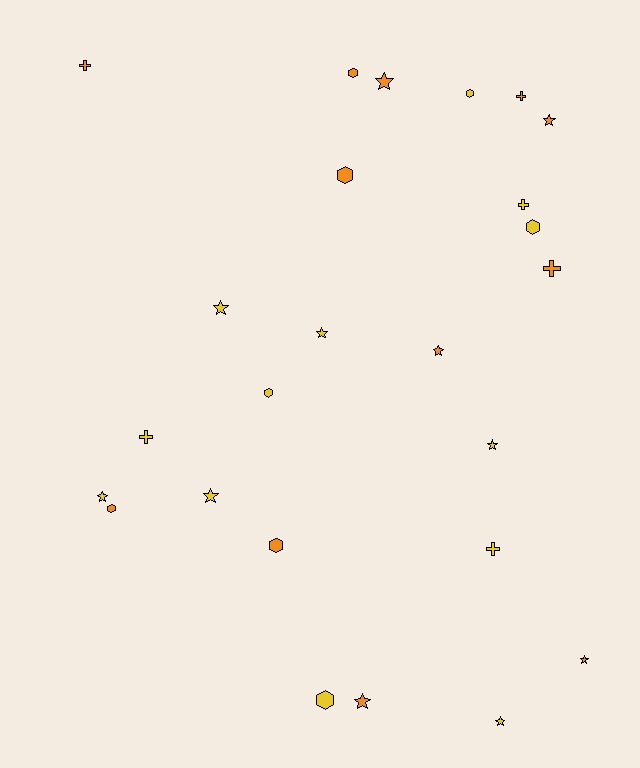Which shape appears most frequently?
Star, with 11 objects.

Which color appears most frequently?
Yellow, with 13 objects.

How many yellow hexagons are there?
There are 4 yellow hexagons.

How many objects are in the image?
There are 25 objects.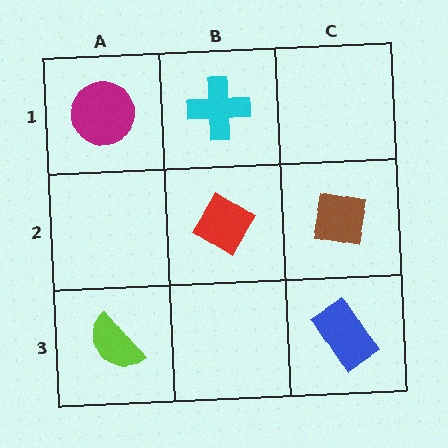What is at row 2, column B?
A red diamond.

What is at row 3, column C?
A blue rectangle.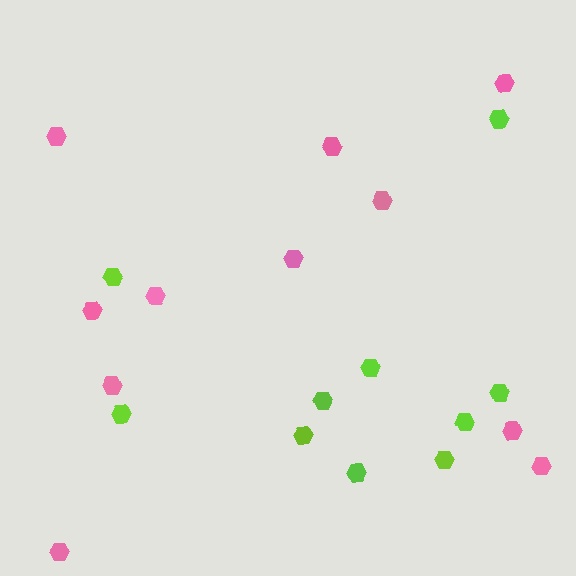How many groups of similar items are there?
There are 2 groups: one group of pink hexagons (11) and one group of lime hexagons (10).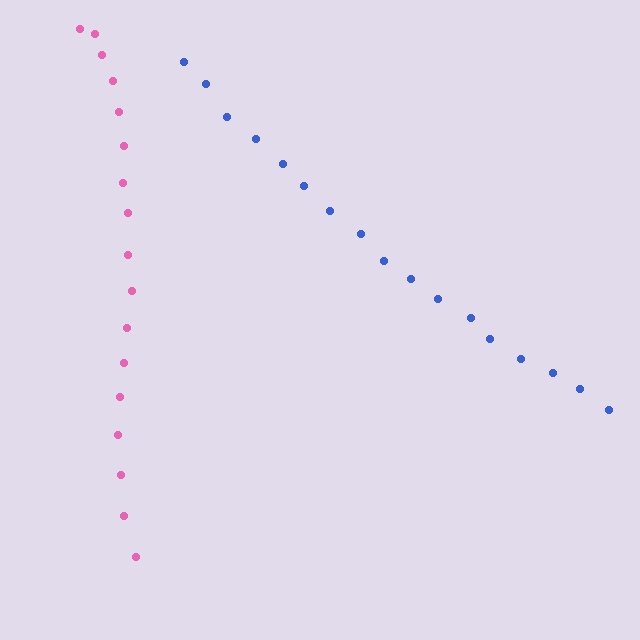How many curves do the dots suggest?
There are 2 distinct paths.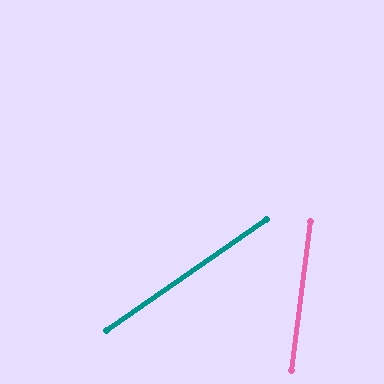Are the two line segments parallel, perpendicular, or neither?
Neither parallel nor perpendicular — they differ by about 48°.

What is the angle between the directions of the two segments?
Approximately 48 degrees.